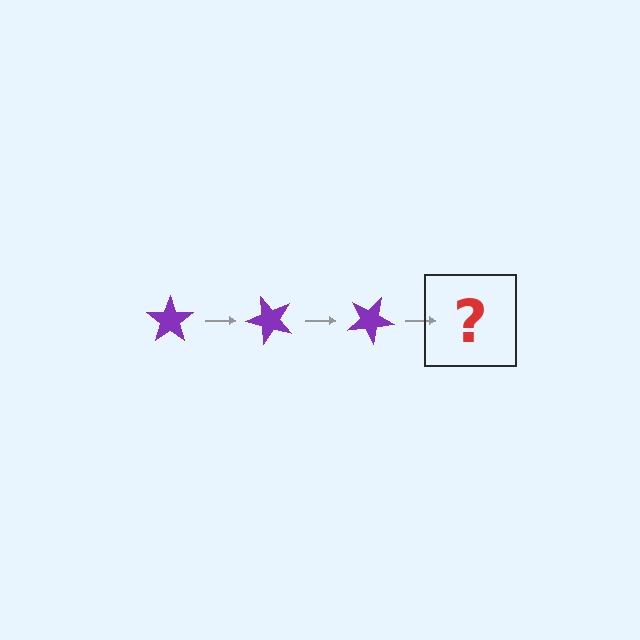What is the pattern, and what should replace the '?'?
The pattern is that the star rotates 50 degrees each step. The '?' should be a purple star rotated 150 degrees.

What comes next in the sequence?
The next element should be a purple star rotated 150 degrees.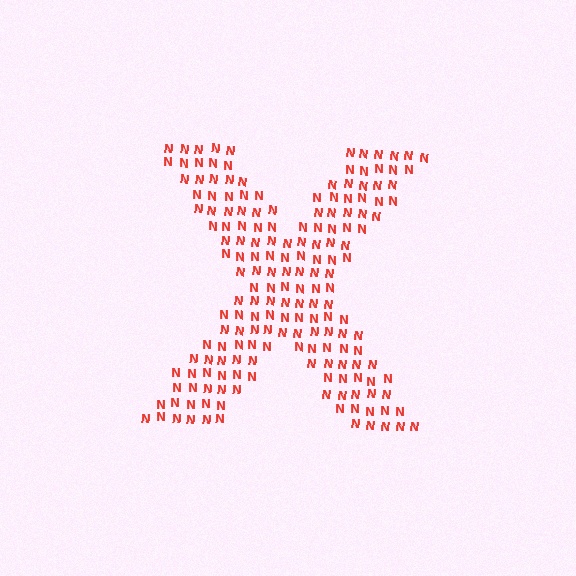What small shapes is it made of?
It is made of small letter N's.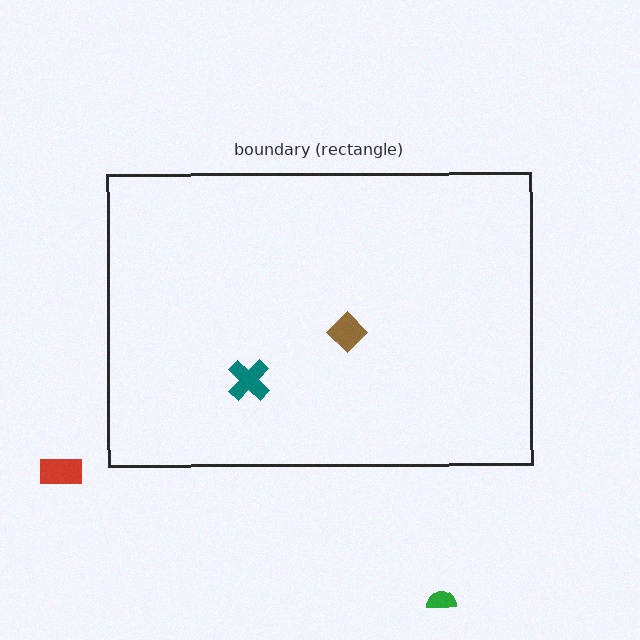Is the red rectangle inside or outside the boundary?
Outside.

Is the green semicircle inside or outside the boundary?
Outside.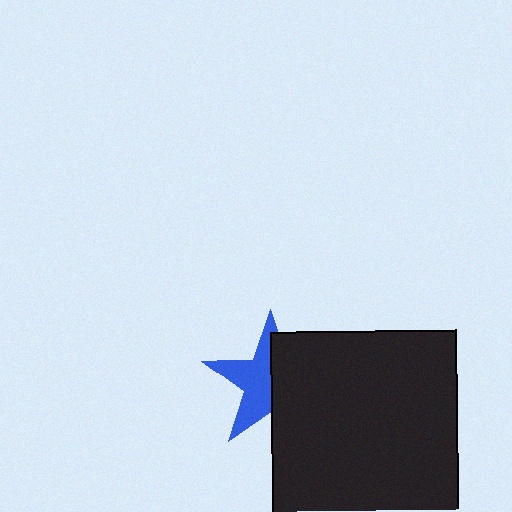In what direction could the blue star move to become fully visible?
The blue star could move left. That would shift it out from behind the black square entirely.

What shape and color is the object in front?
The object in front is a black square.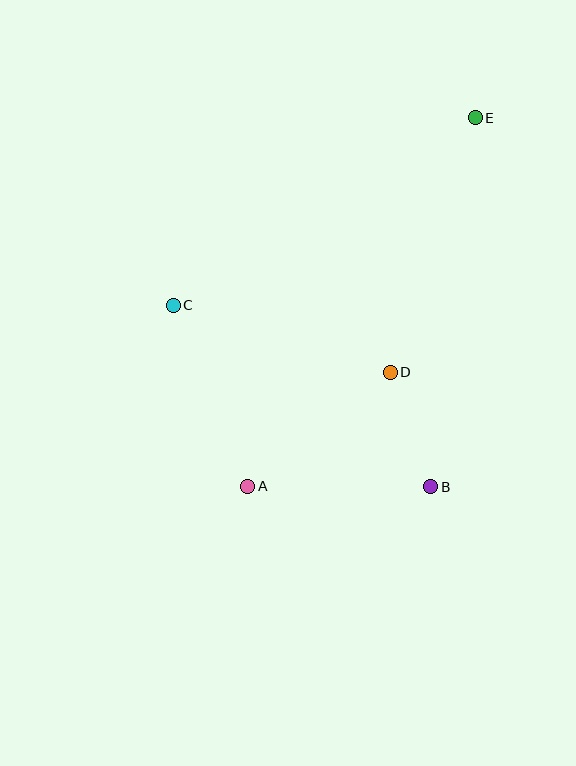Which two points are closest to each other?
Points B and D are closest to each other.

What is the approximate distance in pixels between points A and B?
The distance between A and B is approximately 183 pixels.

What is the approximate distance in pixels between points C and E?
The distance between C and E is approximately 355 pixels.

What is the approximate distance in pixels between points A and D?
The distance between A and D is approximately 182 pixels.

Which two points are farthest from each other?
Points A and E are farthest from each other.